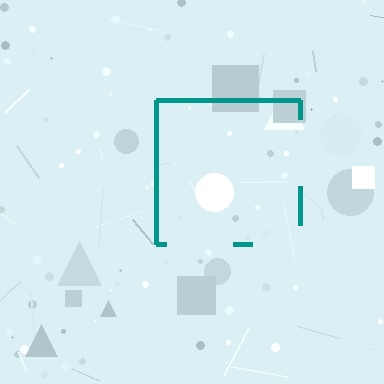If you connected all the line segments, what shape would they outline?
They would outline a square.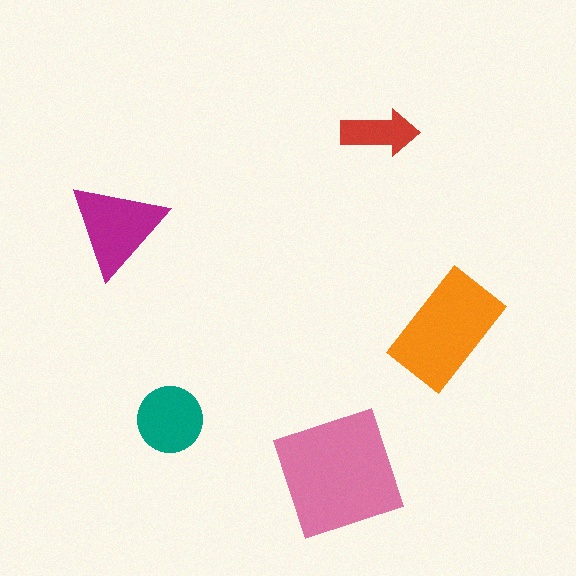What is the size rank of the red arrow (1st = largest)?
5th.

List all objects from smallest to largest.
The red arrow, the teal circle, the magenta triangle, the orange rectangle, the pink square.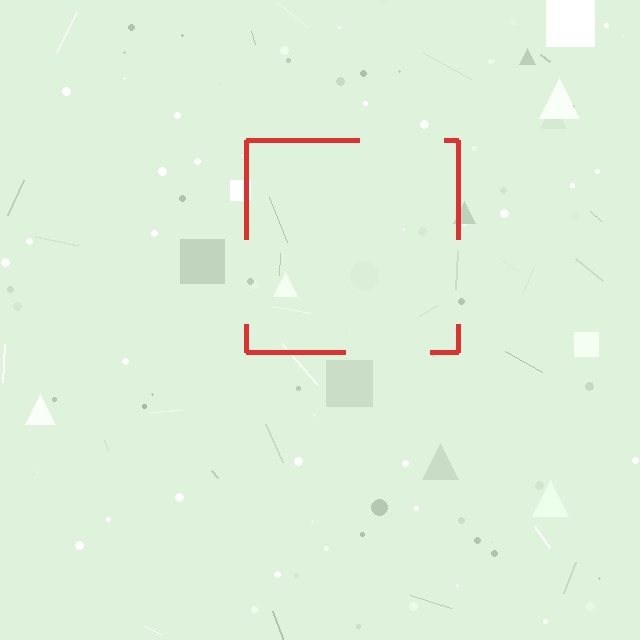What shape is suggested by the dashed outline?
The dashed outline suggests a square.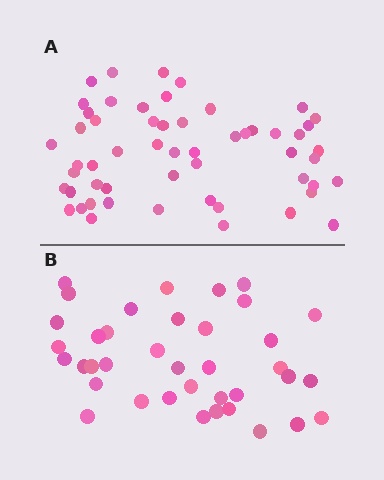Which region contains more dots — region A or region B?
Region A (the top region) has more dots.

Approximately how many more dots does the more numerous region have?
Region A has approximately 15 more dots than region B.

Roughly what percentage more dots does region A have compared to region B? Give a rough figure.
About 45% more.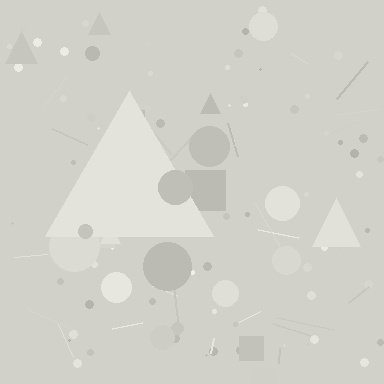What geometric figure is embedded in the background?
A triangle is embedded in the background.